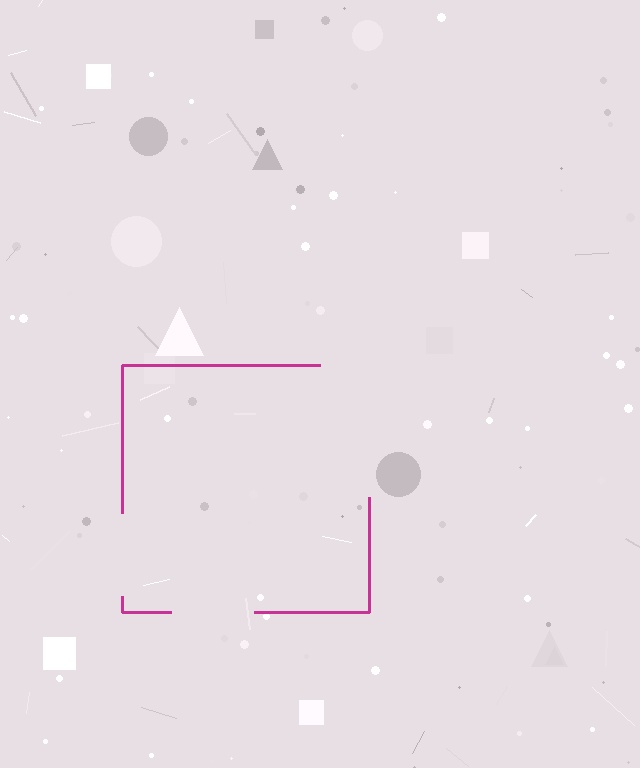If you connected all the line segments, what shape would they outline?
They would outline a square.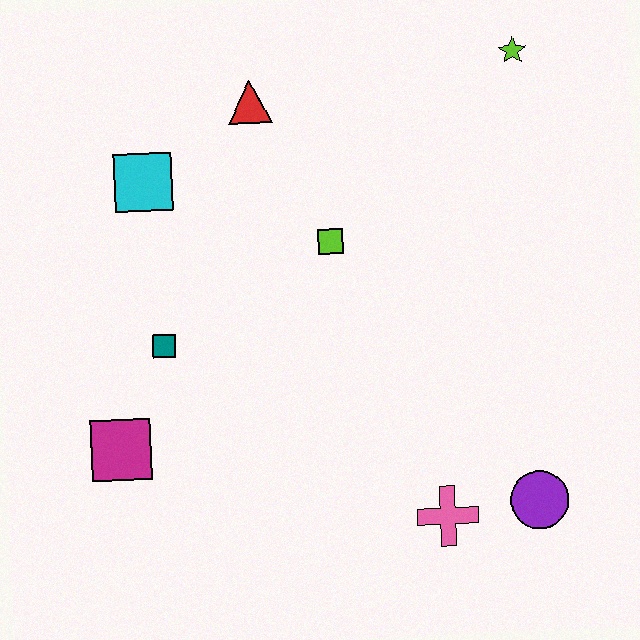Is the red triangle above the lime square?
Yes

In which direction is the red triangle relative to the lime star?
The red triangle is to the left of the lime star.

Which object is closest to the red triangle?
The cyan square is closest to the red triangle.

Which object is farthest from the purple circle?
The cyan square is farthest from the purple circle.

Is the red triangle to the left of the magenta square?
No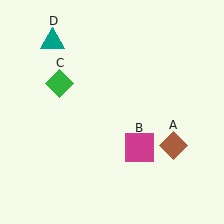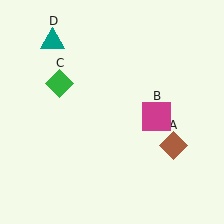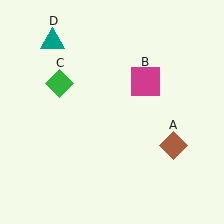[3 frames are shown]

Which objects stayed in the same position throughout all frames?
Brown diamond (object A) and green diamond (object C) and teal triangle (object D) remained stationary.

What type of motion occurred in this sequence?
The magenta square (object B) rotated counterclockwise around the center of the scene.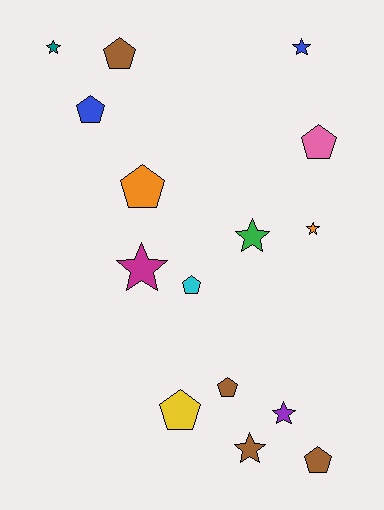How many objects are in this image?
There are 15 objects.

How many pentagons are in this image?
There are 8 pentagons.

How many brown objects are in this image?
There are 4 brown objects.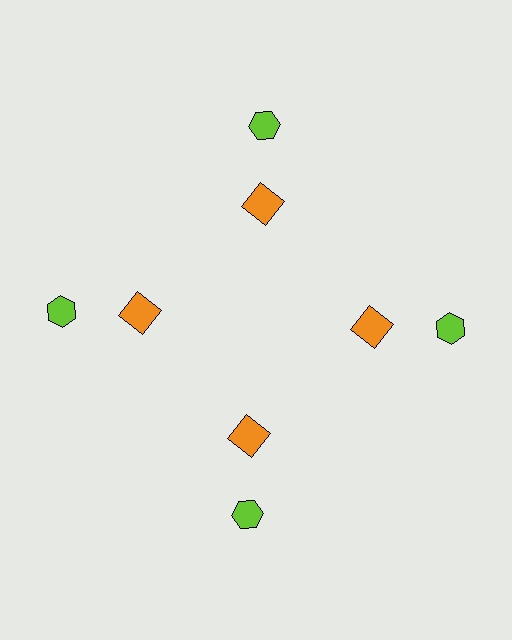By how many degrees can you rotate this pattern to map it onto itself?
The pattern maps onto itself every 90 degrees of rotation.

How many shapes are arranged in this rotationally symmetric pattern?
There are 8 shapes, arranged in 4 groups of 2.